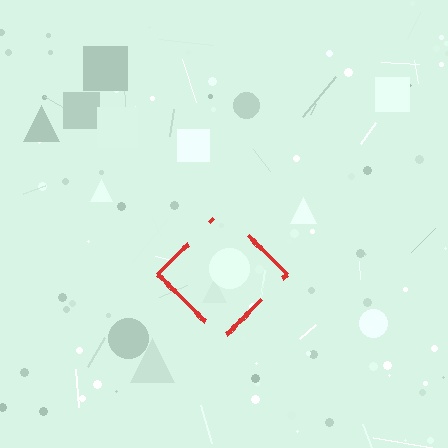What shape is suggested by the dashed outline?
The dashed outline suggests a diamond.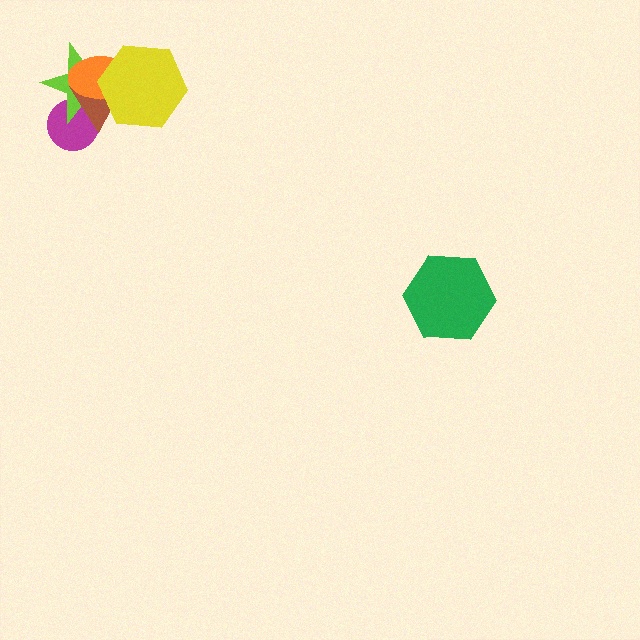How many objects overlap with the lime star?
4 objects overlap with the lime star.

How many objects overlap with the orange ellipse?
3 objects overlap with the orange ellipse.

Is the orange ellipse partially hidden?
Yes, it is partially covered by another shape.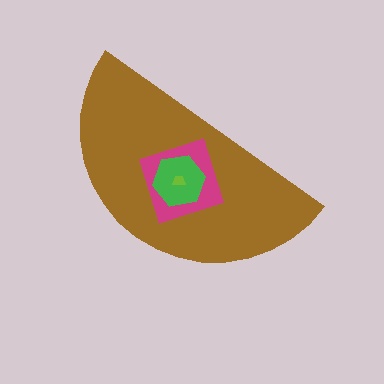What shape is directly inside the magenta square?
The green hexagon.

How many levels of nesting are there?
4.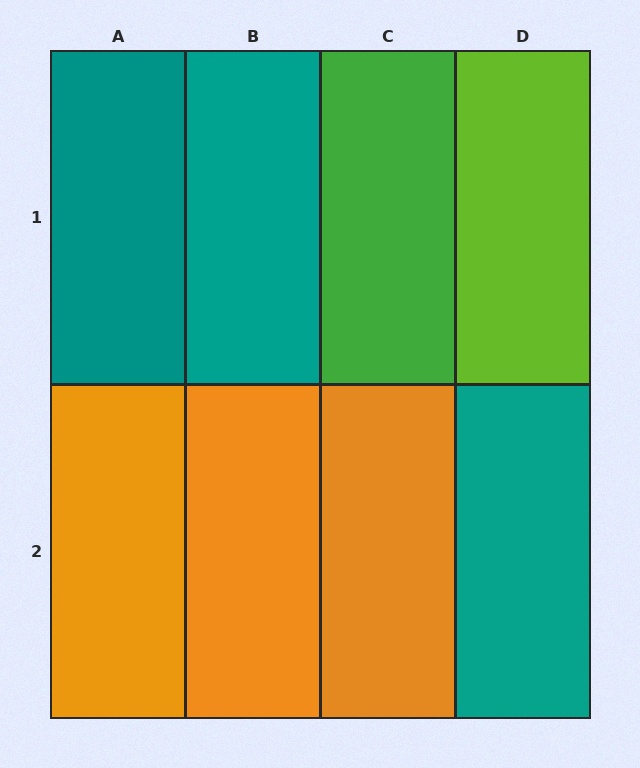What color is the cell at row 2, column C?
Orange.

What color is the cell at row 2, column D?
Teal.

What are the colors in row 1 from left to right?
Teal, teal, green, lime.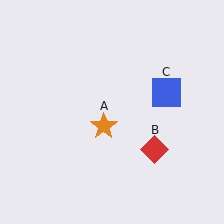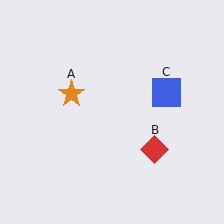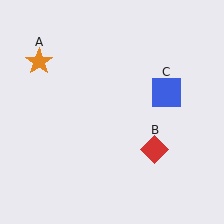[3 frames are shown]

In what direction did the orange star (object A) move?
The orange star (object A) moved up and to the left.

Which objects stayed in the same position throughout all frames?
Red diamond (object B) and blue square (object C) remained stationary.